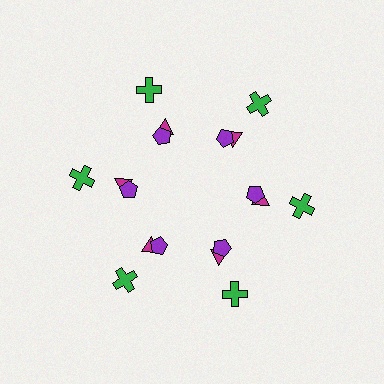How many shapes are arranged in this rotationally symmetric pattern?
There are 18 shapes, arranged in 6 groups of 3.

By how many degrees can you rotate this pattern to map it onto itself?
The pattern maps onto itself every 60 degrees of rotation.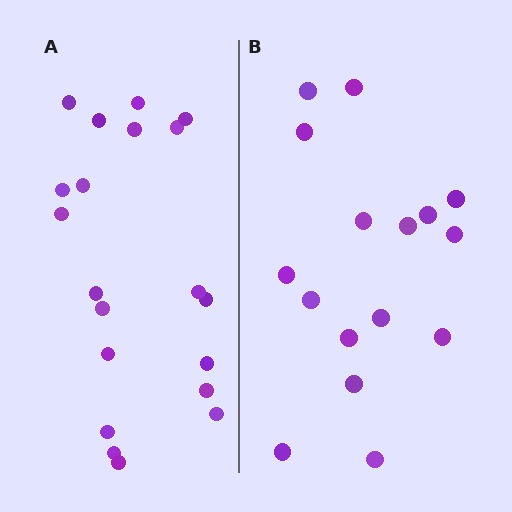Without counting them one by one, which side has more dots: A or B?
Region A (the left region) has more dots.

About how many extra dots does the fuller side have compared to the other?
Region A has about 4 more dots than region B.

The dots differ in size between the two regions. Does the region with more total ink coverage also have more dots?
No. Region B has more total ink coverage because its dots are larger, but region A actually contains more individual dots. Total area can be misleading — the number of items is what matters here.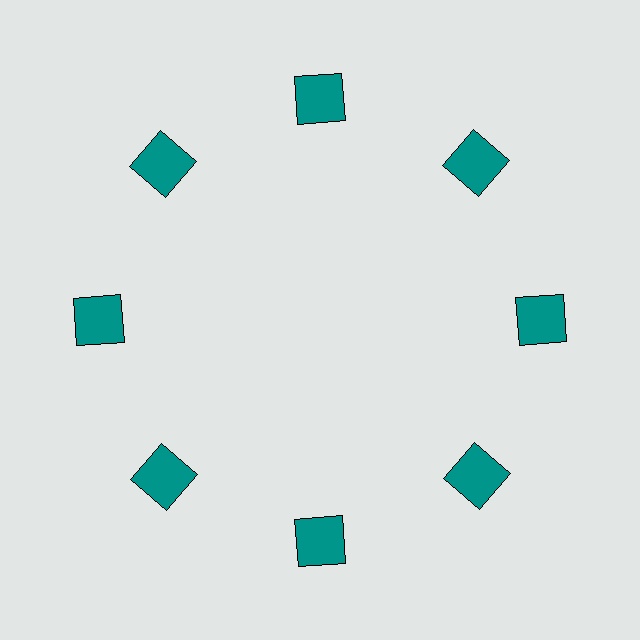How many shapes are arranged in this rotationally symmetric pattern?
There are 8 shapes, arranged in 8 groups of 1.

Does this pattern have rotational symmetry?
Yes, this pattern has 8-fold rotational symmetry. It looks the same after rotating 45 degrees around the center.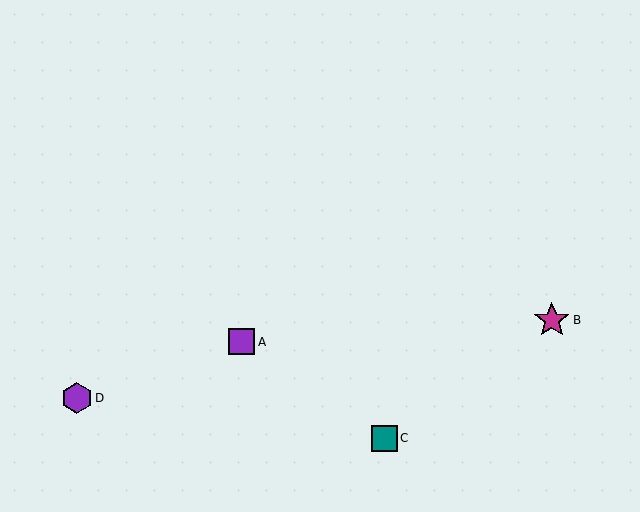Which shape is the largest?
The magenta star (labeled B) is the largest.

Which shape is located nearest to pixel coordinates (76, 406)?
The purple hexagon (labeled D) at (77, 398) is nearest to that location.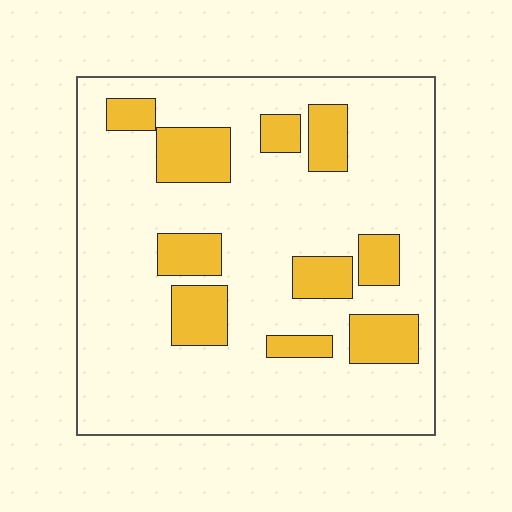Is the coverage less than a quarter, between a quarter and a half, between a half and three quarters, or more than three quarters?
Less than a quarter.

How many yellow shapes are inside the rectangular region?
10.